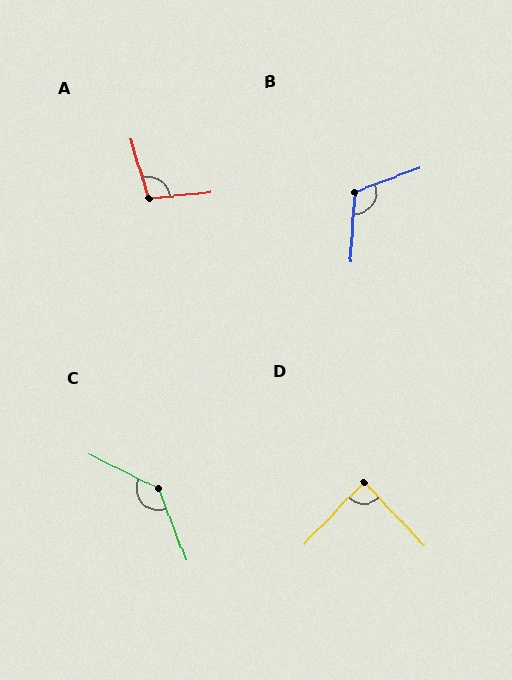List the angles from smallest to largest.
D (87°), A (102°), B (115°), C (137°).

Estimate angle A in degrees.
Approximately 102 degrees.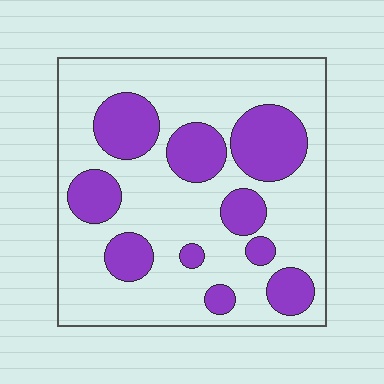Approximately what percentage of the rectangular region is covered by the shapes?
Approximately 30%.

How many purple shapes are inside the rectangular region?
10.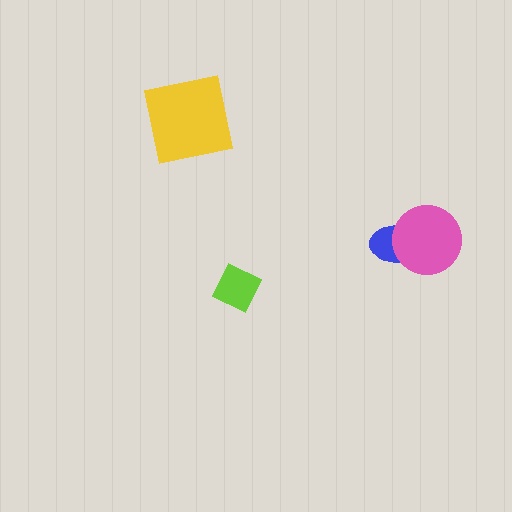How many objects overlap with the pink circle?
1 object overlaps with the pink circle.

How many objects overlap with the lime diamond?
0 objects overlap with the lime diamond.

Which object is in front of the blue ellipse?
The pink circle is in front of the blue ellipse.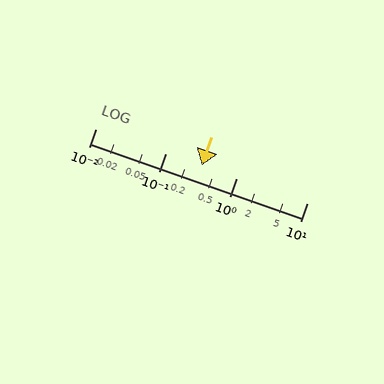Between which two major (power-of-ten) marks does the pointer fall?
The pointer is between 0.1 and 1.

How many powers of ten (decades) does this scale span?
The scale spans 3 decades, from 0.01 to 10.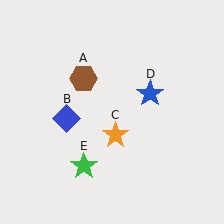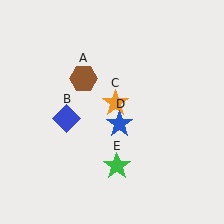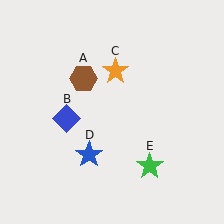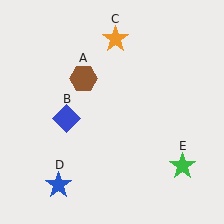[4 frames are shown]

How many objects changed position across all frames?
3 objects changed position: orange star (object C), blue star (object D), green star (object E).